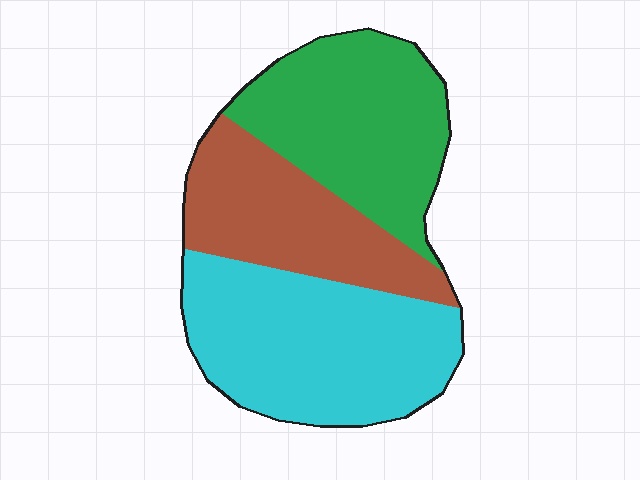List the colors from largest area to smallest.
From largest to smallest: cyan, green, brown.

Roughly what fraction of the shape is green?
Green takes up about one third (1/3) of the shape.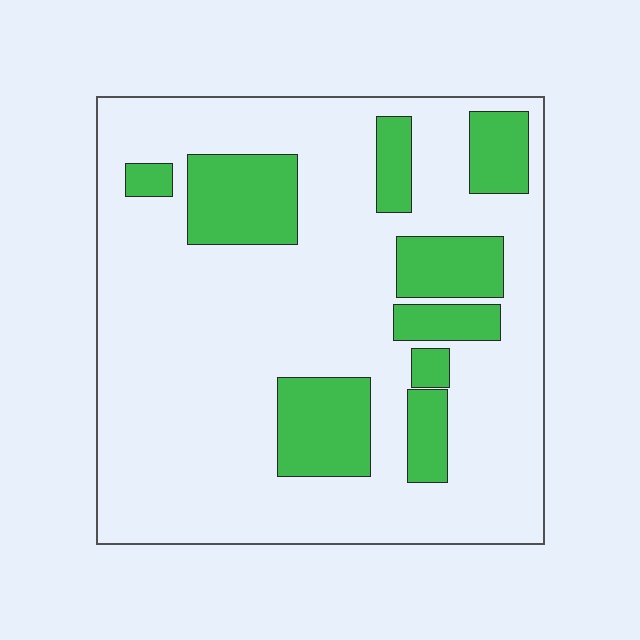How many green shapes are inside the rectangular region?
9.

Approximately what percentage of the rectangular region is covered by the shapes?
Approximately 25%.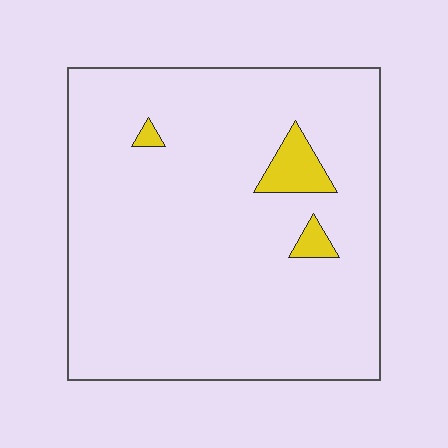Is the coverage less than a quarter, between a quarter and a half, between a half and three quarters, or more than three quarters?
Less than a quarter.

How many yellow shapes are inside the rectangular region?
3.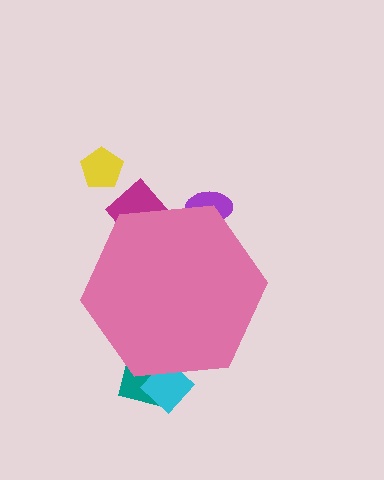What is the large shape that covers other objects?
A pink hexagon.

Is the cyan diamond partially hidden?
Yes, the cyan diamond is partially hidden behind the pink hexagon.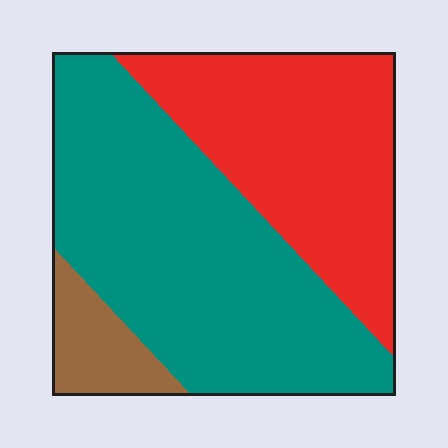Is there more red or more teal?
Teal.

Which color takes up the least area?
Brown, at roughly 10%.